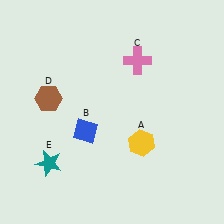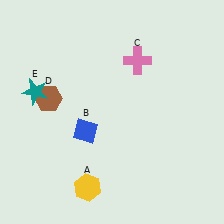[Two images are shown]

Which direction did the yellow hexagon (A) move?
The yellow hexagon (A) moved left.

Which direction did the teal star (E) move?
The teal star (E) moved up.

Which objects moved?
The objects that moved are: the yellow hexagon (A), the teal star (E).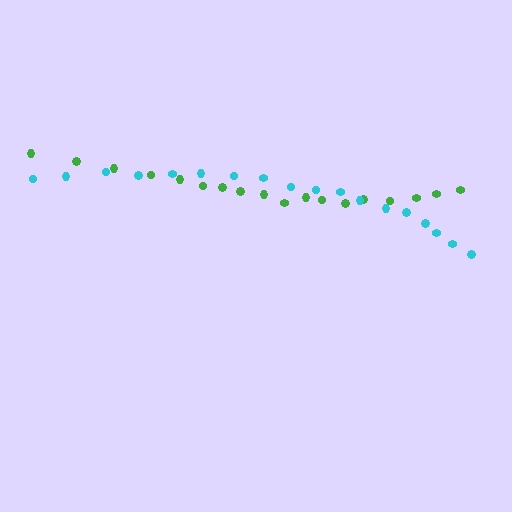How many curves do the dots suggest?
There are 2 distinct paths.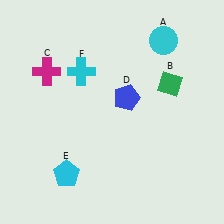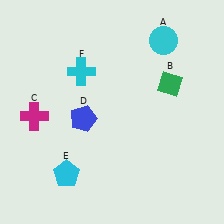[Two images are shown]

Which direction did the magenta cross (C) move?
The magenta cross (C) moved down.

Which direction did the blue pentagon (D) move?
The blue pentagon (D) moved left.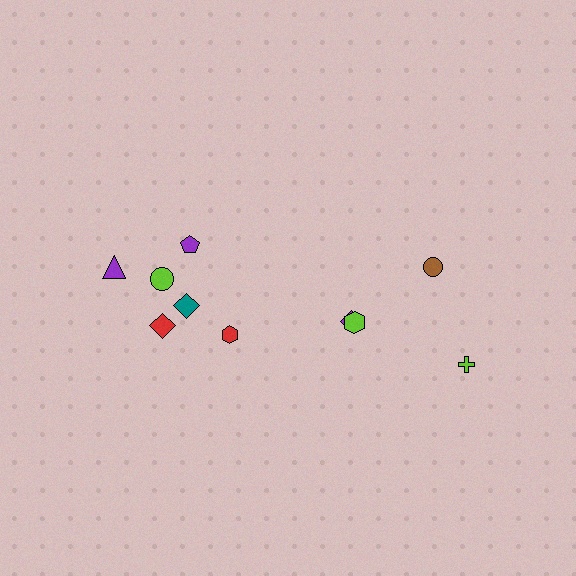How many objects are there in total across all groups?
There are 10 objects.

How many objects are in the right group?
There are 4 objects.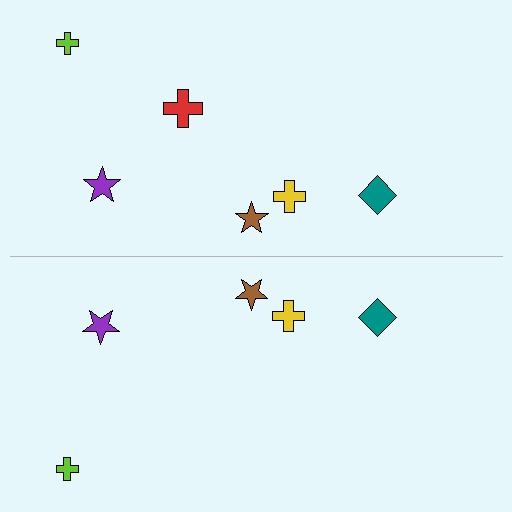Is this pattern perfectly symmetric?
No, the pattern is not perfectly symmetric. A red cross is missing from the bottom side.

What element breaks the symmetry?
A red cross is missing from the bottom side.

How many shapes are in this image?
There are 11 shapes in this image.